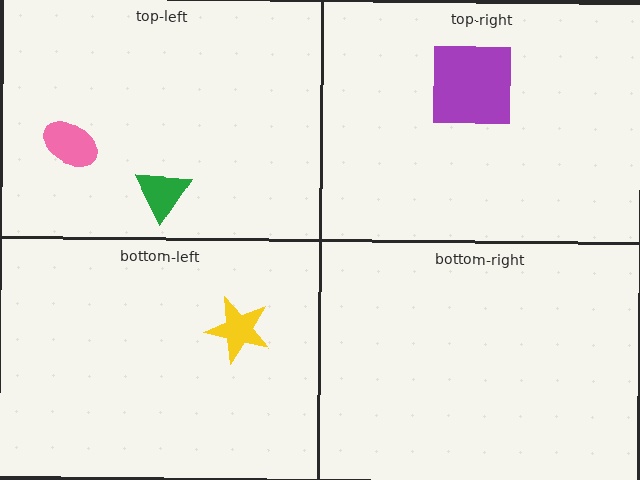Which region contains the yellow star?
The bottom-left region.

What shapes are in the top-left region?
The green triangle, the pink ellipse.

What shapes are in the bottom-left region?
The yellow star.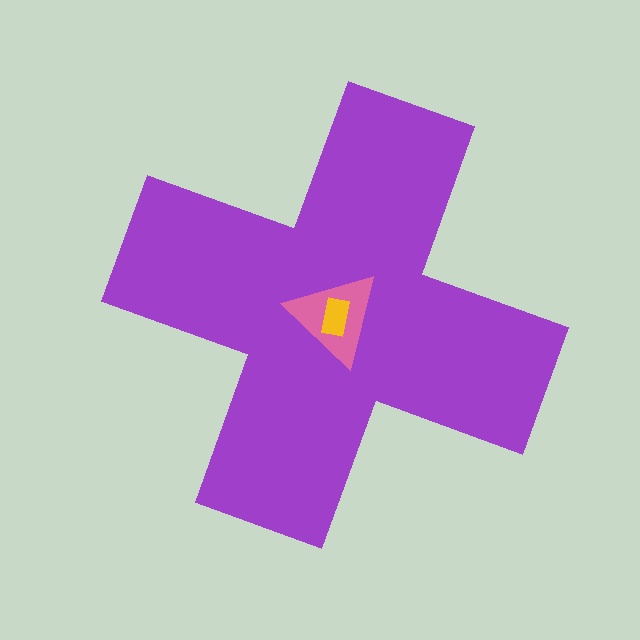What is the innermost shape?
The yellow rectangle.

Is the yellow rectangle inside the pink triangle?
Yes.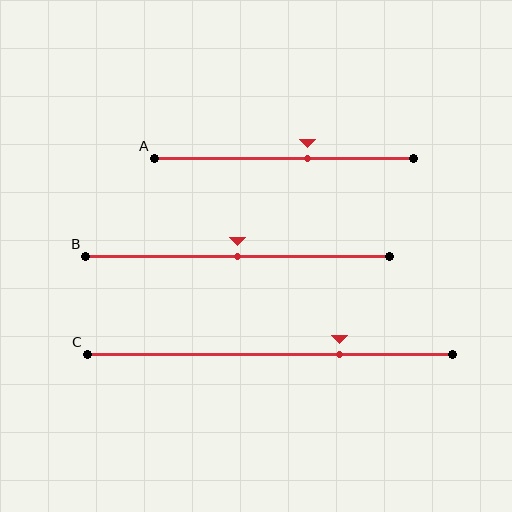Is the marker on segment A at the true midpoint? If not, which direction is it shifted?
No, the marker on segment A is shifted to the right by about 9% of the segment length.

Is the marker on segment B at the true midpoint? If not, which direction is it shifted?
Yes, the marker on segment B is at the true midpoint.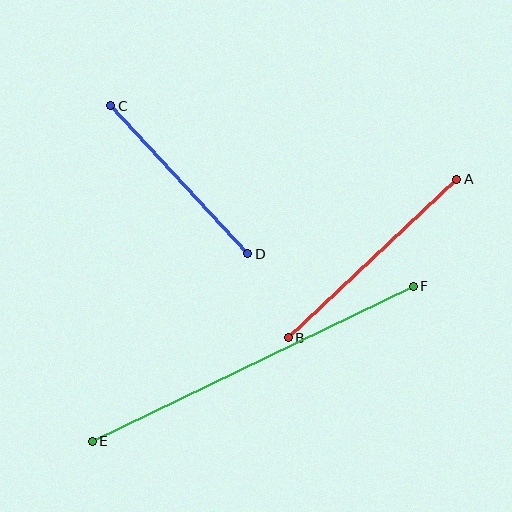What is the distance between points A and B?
The distance is approximately 231 pixels.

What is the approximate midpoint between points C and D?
The midpoint is at approximately (179, 180) pixels.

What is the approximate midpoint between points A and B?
The midpoint is at approximately (373, 258) pixels.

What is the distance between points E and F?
The distance is approximately 356 pixels.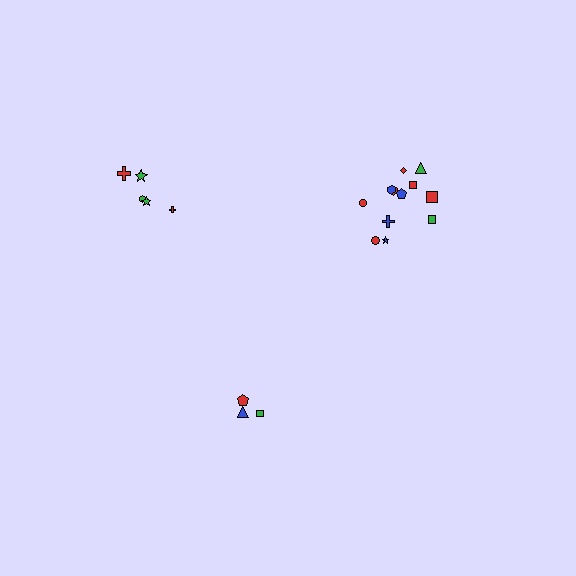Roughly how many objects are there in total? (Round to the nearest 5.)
Roughly 20 objects in total.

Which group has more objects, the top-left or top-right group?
The top-right group.